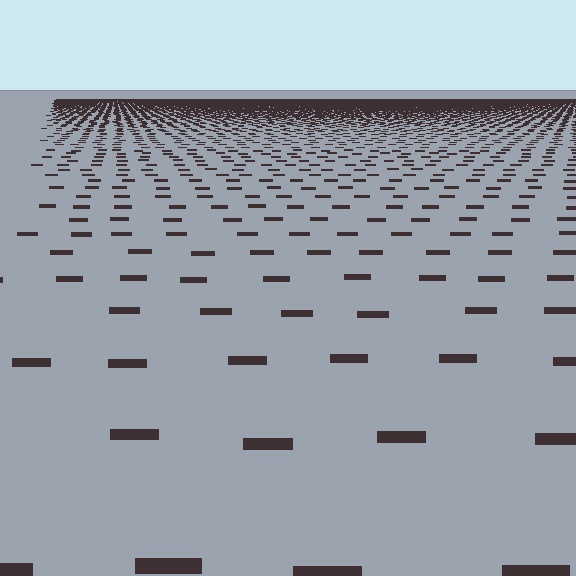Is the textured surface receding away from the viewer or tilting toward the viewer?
The surface is receding away from the viewer. Texture elements get smaller and denser toward the top.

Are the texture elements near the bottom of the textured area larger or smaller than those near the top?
Larger. Near the bottom, elements are closer to the viewer and appear at a bigger on-screen size.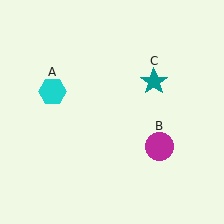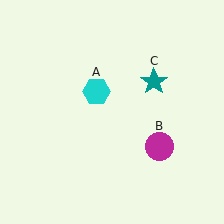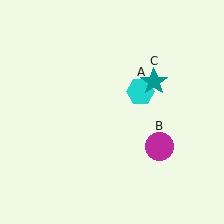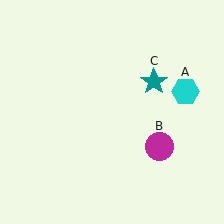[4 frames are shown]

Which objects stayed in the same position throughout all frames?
Magenta circle (object B) and teal star (object C) remained stationary.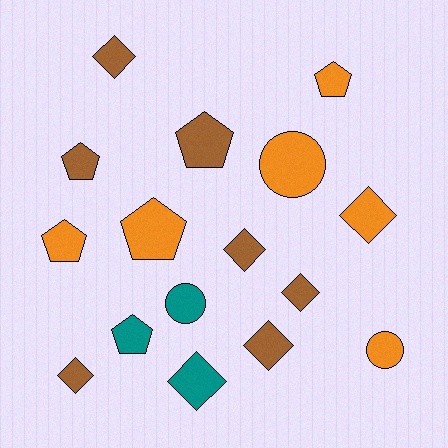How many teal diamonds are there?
There is 1 teal diamond.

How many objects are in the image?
There are 16 objects.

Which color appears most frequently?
Brown, with 7 objects.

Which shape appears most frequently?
Diamond, with 7 objects.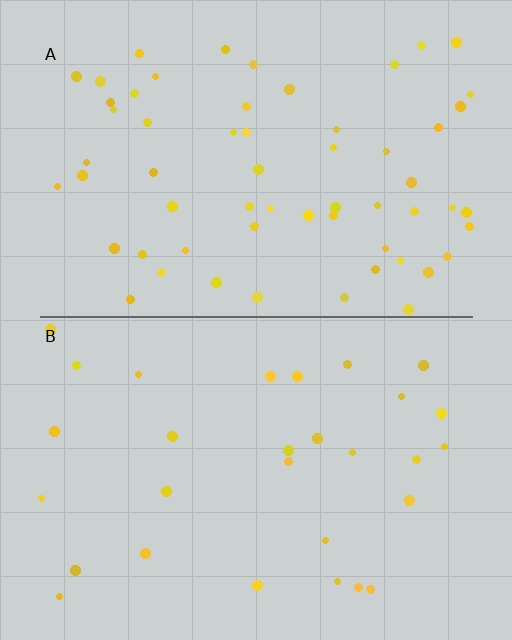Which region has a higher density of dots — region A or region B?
A (the top).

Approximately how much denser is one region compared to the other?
Approximately 2.0× — region A over region B.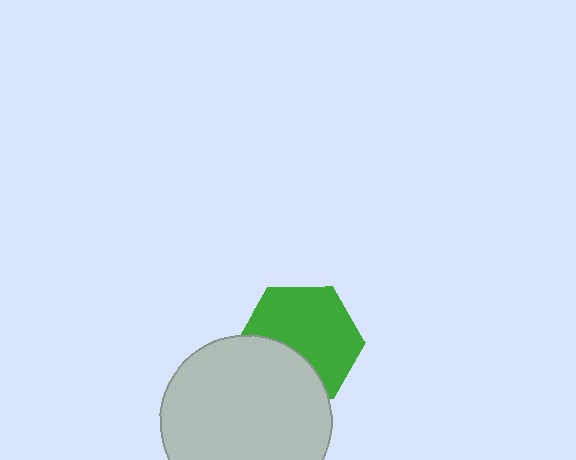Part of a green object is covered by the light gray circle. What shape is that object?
It is a hexagon.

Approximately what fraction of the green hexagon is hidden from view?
Roughly 34% of the green hexagon is hidden behind the light gray circle.